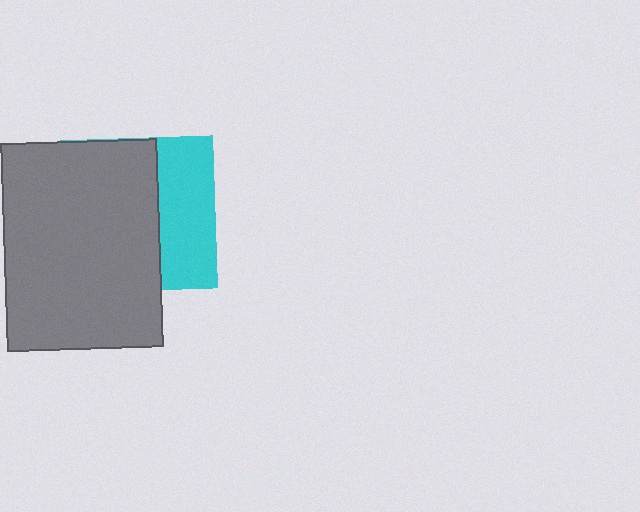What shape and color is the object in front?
The object in front is a gray rectangle.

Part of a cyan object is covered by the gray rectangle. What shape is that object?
It is a square.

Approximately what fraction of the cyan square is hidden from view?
Roughly 63% of the cyan square is hidden behind the gray rectangle.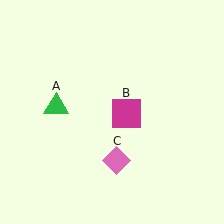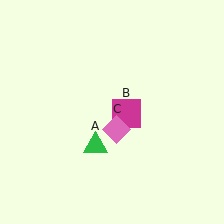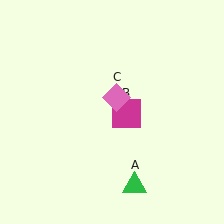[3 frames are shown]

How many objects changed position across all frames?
2 objects changed position: green triangle (object A), pink diamond (object C).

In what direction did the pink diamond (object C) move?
The pink diamond (object C) moved up.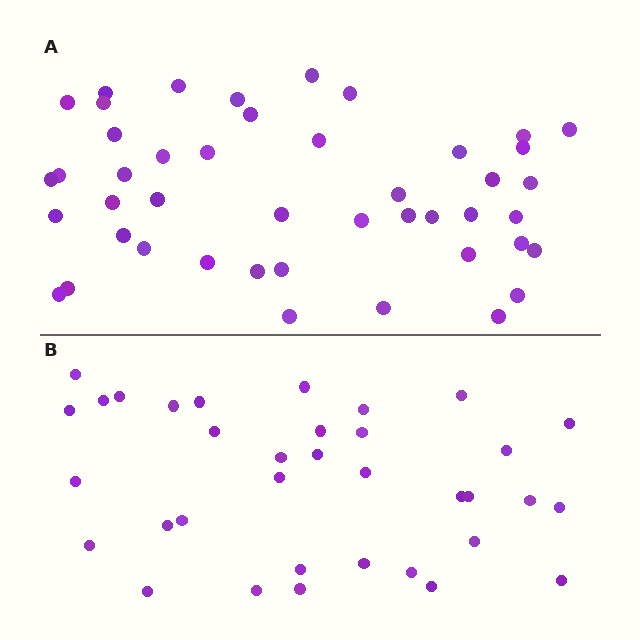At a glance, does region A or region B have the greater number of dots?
Region A (the top region) has more dots.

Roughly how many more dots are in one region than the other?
Region A has roughly 10 or so more dots than region B.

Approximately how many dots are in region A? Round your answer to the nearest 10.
About 40 dots. (The exact count is 45, which rounds to 40.)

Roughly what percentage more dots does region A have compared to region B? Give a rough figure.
About 30% more.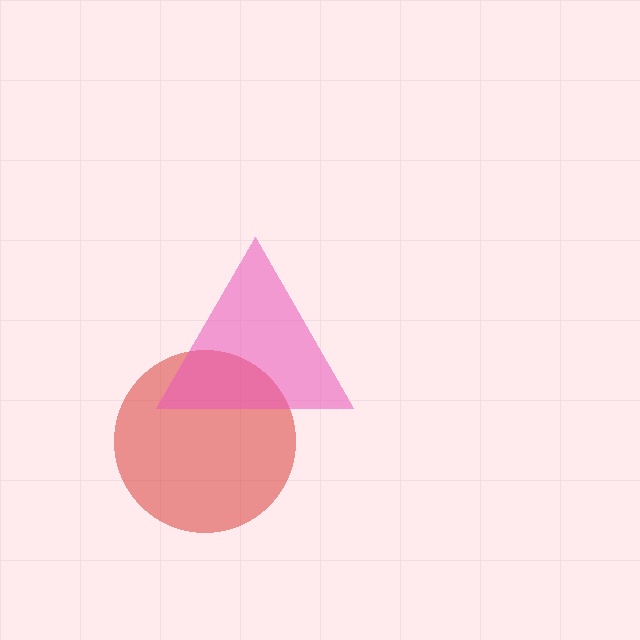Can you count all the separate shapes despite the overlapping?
Yes, there are 2 separate shapes.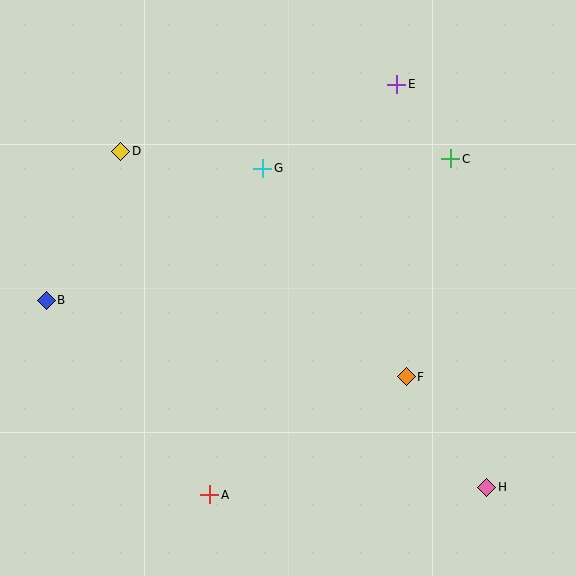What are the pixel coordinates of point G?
Point G is at (263, 168).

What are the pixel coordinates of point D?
Point D is at (121, 151).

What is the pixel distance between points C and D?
The distance between C and D is 330 pixels.